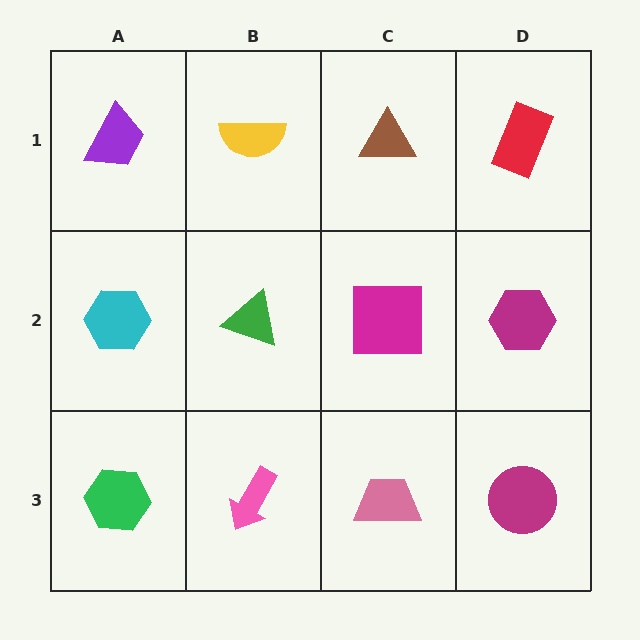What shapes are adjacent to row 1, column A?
A cyan hexagon (row 2, column A), a yellow semicircle (row 1, column B).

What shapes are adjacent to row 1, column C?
A magenta square (row 2, column C), a yellow semicircle (row 1, column B), a red rectangle (row 1, column D).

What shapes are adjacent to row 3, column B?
A green triangle (row 2, column B), a green hexagon (row 3, column A), a pink trapezoid (row 3, column C).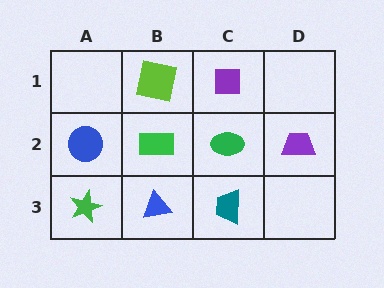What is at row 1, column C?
A purple square.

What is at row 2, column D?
A purple trapezoid.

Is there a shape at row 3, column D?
No, that cell is empty.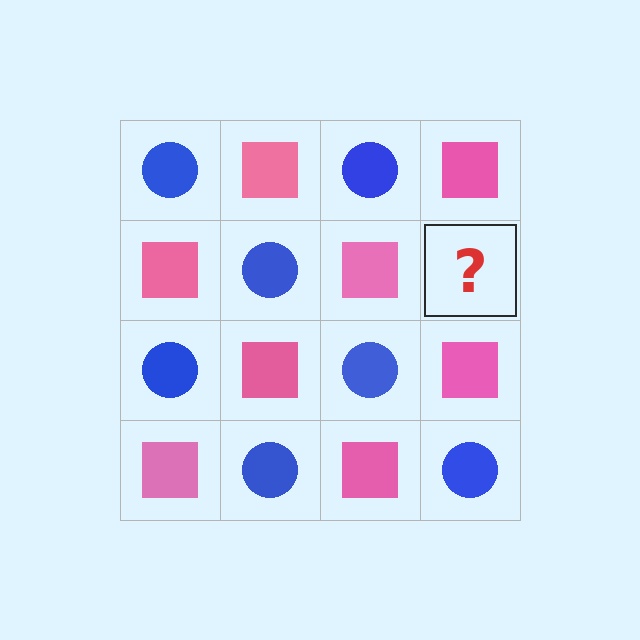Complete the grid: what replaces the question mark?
The question mark should be replaced with a blue circle.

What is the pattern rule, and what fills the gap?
The rule is that it alternates blue circle and pink square in a checkerboard pattern. The gap should be filled with a blue circle.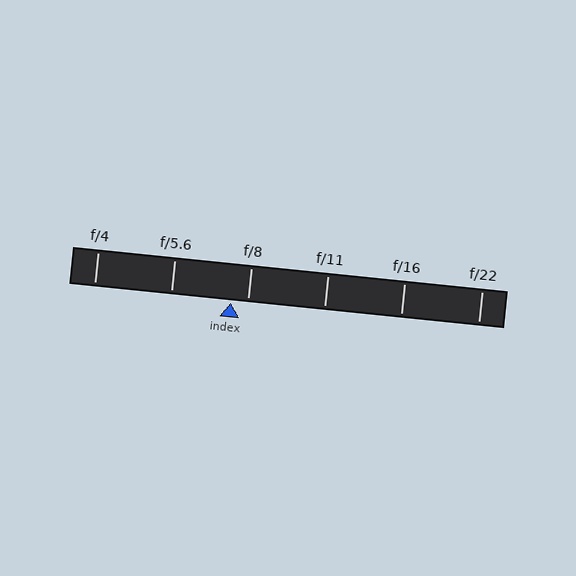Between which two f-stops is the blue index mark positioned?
The index mark is between f/5.6 and f/8.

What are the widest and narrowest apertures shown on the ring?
The widest aperture shown is f/4 and the narrowest is f/22.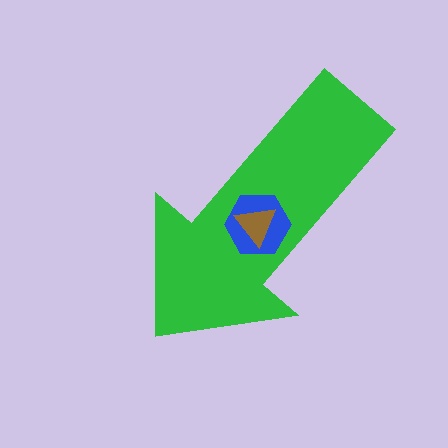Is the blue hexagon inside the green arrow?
Yes.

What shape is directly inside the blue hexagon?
The brown triangle.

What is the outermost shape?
The green arrow.